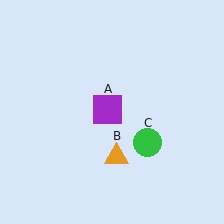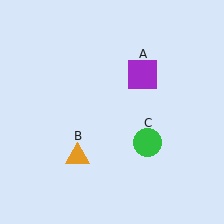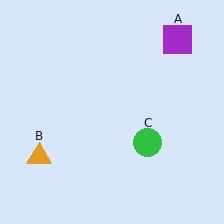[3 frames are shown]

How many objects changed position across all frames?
2 objects changed position: purple square (object A), orange triangle (object B).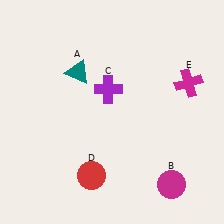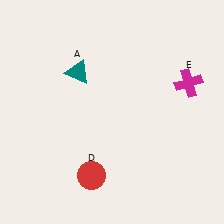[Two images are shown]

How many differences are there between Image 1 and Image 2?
There are 2 differences between the two images.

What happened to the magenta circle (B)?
The magenta circle (B) was removed in Image 2. It was in the bottom-right area of Image 1.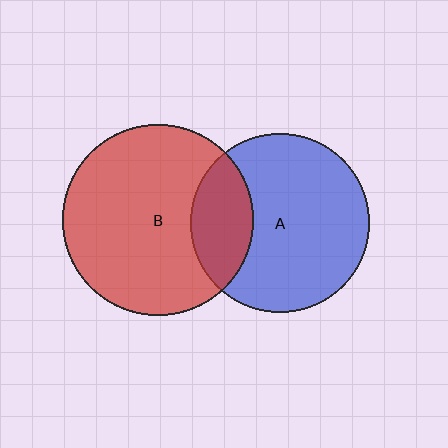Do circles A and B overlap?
Yes.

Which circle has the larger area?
Circle B (red).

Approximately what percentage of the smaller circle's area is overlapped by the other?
Approximately 25%.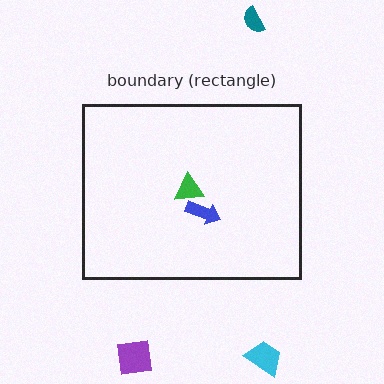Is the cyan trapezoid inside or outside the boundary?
Outside.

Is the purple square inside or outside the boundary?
Outside.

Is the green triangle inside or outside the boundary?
Inside.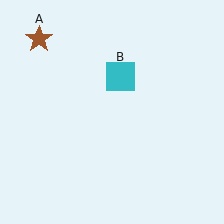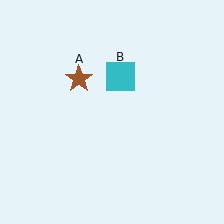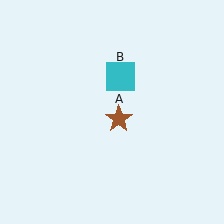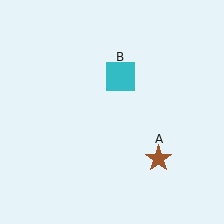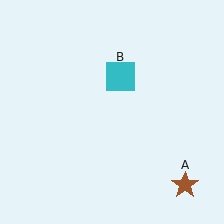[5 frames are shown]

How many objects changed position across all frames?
1 object changed position: brown star (object A).